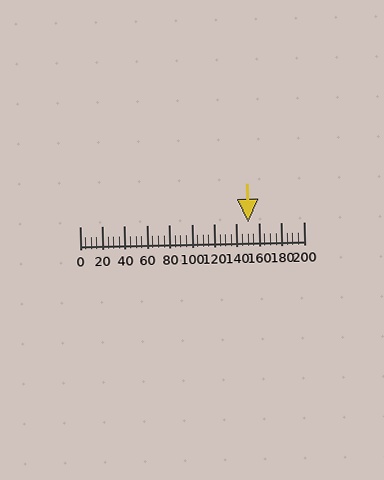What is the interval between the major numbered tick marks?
The major tick marks are spaced 20 units apart.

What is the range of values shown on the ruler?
The ruler shows values from 0 to 200.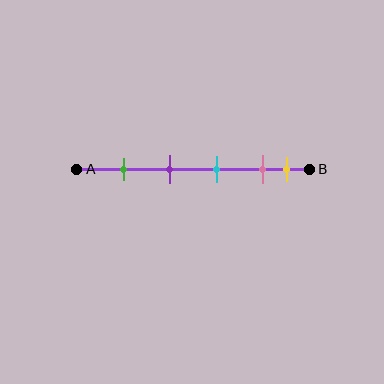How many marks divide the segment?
There are 5 marks dividing the segment.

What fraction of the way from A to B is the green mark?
The green mark is approximately 20% (0.2) of the way from A to B.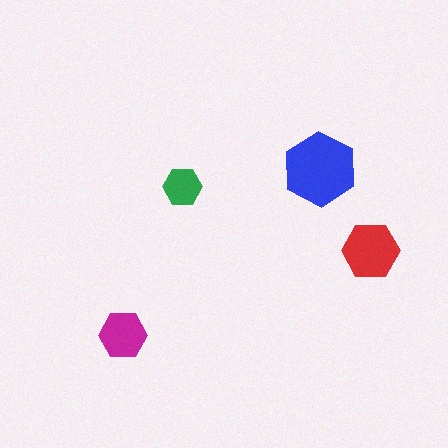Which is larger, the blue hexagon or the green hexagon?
The blue one.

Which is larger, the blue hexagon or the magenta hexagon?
The blue one.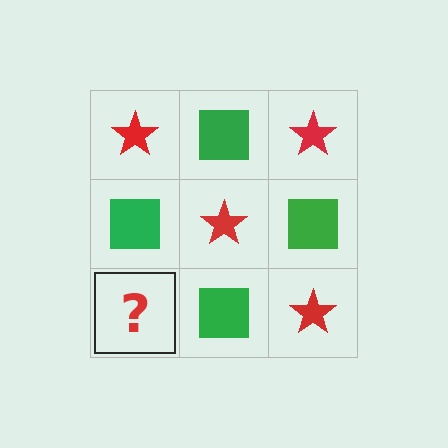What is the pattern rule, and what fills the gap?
The rule is that it alternates red star and green square in a checkerboard pattern. The gap should be filled with a red star.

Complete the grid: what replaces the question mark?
The question mark should be replaced with a red star.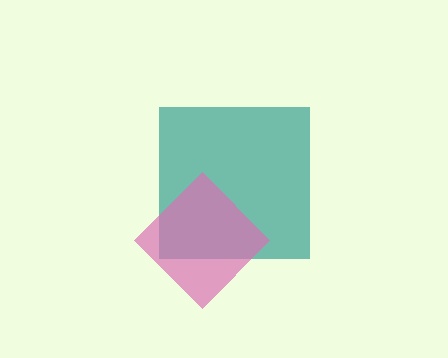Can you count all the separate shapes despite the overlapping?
Yes, there are 2 separate shapes.